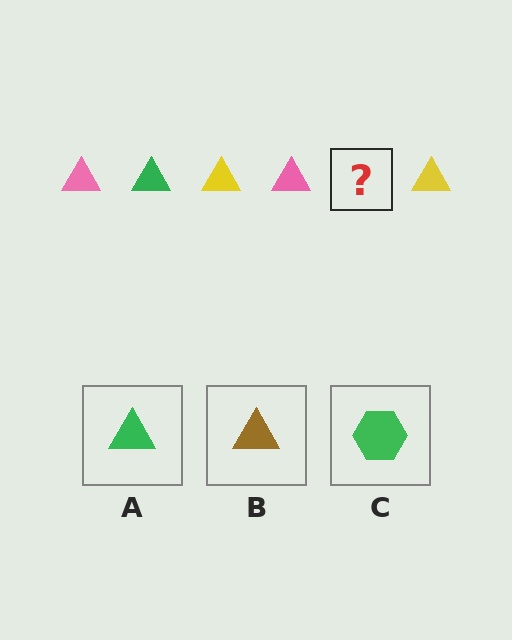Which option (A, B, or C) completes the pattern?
A.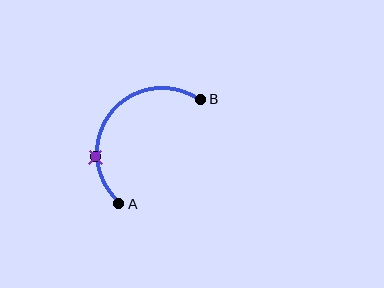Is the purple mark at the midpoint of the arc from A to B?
No. The purple mark lies on the arc but is closer to endpoint A. The arc midpoint would be at the point on the curve equidistant along the arc from both A and B.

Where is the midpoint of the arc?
The arc midpoint is the point on the curve farthest from the straight line joining A and B. It sits above and to the left of that line.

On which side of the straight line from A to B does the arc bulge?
The arc bulges above and to the left of the straight line connecting A and B.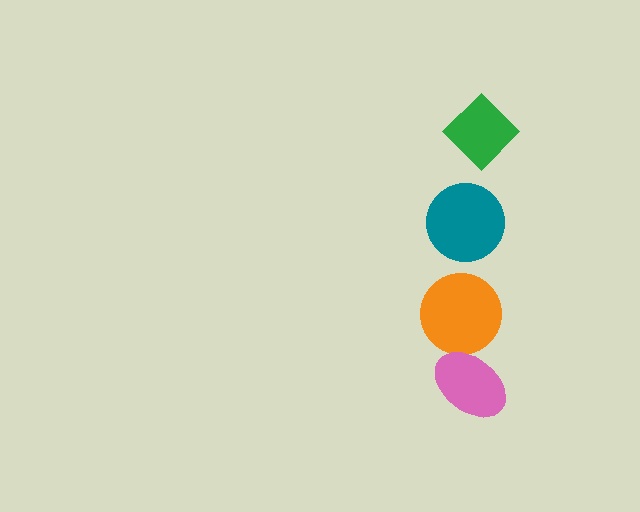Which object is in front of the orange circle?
The pink ellipse is in front of the orange circle.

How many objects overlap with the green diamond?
0 objects overlap with the green diamond.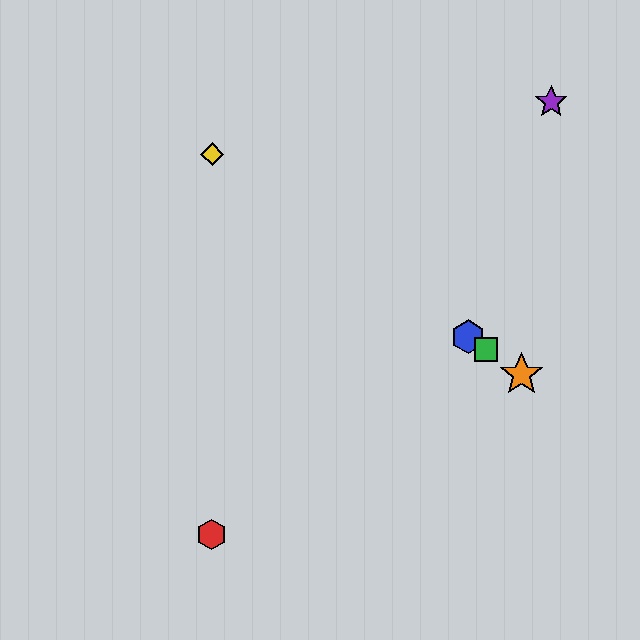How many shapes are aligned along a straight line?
4 shapes (the blue hexagon, the green square, the yellow diamond, the orange star) are aligned along a straight line.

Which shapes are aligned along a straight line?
The blue hexagon, the green square, the yellow diamond, the orange star are aligned along a straight line.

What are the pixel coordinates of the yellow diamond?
The yellow diamond is at (212, 154).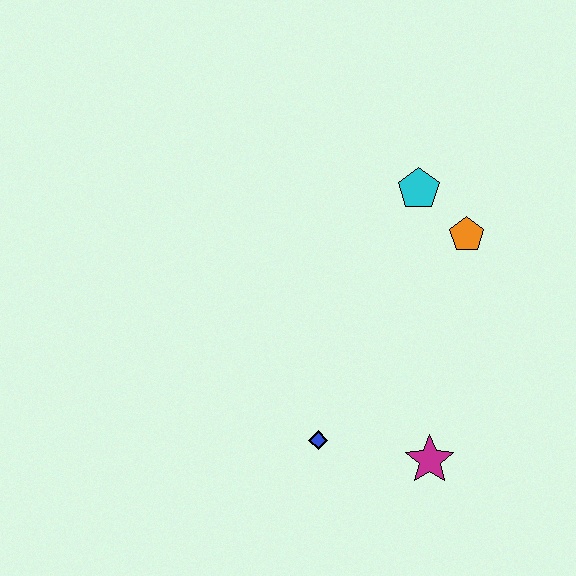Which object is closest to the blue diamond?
The magenta star is closest to the blue diamond.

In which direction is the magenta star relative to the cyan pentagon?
The magenta star is below the cyan pentagon.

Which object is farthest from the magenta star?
The cyan pentagon is farthest from the magenta star.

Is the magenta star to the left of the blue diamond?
No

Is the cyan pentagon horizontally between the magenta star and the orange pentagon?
No